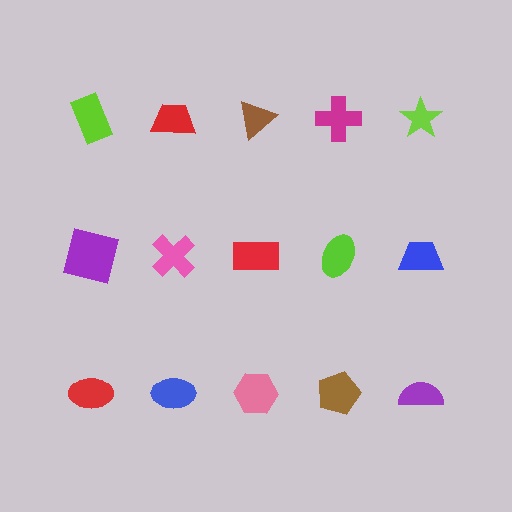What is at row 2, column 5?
A blue trapezoid.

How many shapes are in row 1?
5 shapes.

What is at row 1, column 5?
A lime star.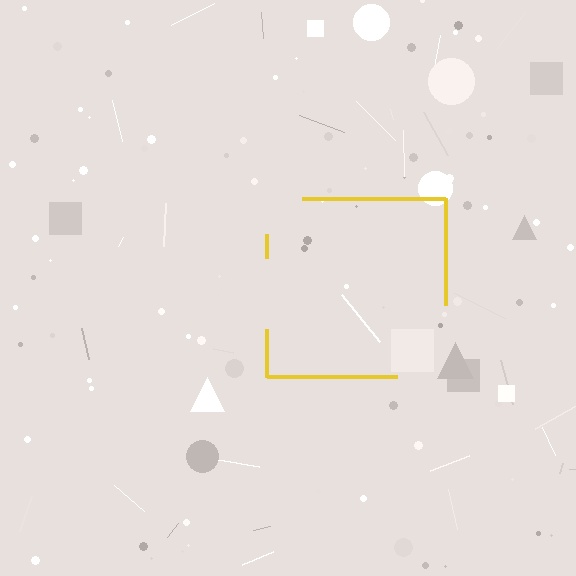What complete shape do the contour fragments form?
The contour fragments form a square.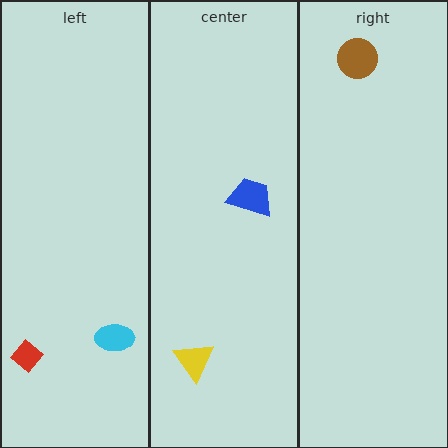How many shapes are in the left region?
2.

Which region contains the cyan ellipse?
The left region.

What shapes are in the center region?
The yellow triangle, the blue trapezoid.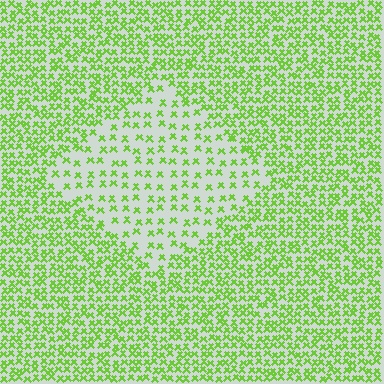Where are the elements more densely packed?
The elements are more densely packed outside the diamond boundary.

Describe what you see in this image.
The image contains small lime elements arranged at two different densities. A diamond-shaped region is visible where the elements are less densely packed than the surrounding area.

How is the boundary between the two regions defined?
The boundary is defined by a change in element density (approximately 2.3x ratio). All elements are the same color, size, and shape.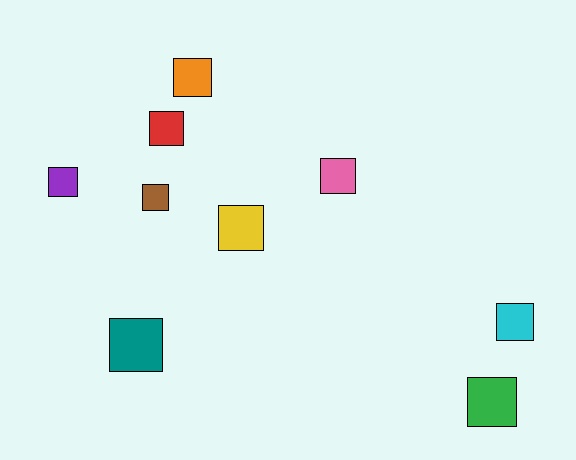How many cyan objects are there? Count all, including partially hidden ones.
There is 1 cyan object.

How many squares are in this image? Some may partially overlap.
There are 9 squares.